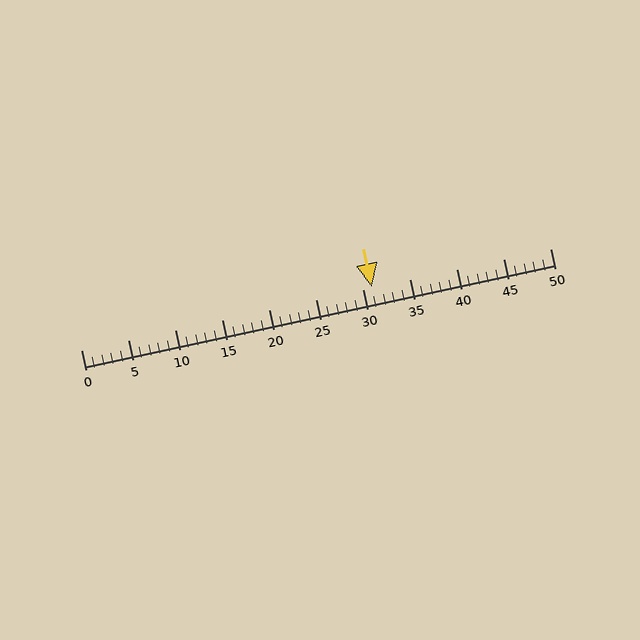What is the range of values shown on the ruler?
The ruler shows values from 0 to 50.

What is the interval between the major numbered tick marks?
The major tick marks are spaced 5 units apart.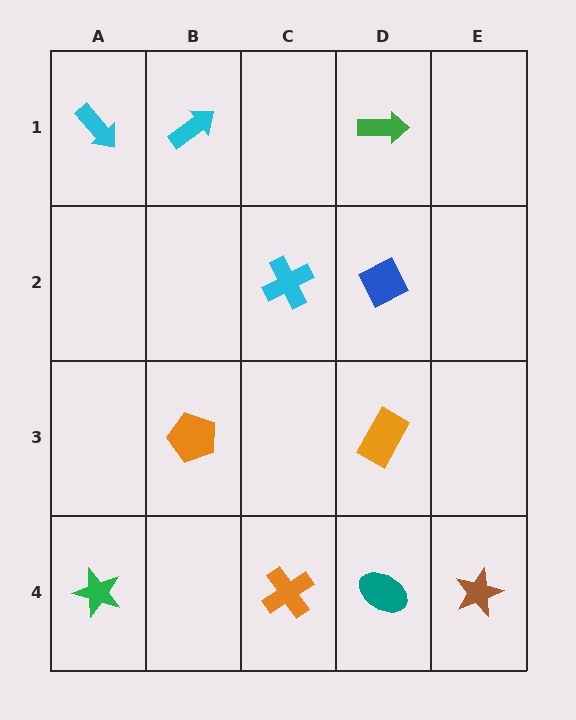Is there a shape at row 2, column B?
No, that cell is empty.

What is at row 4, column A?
A green star.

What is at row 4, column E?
A brown star.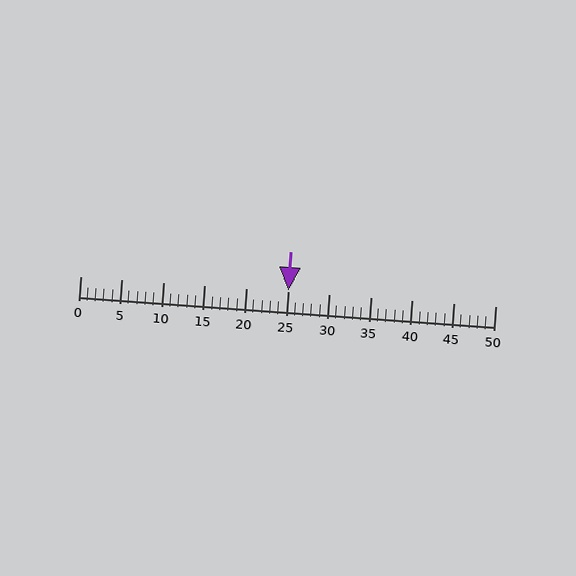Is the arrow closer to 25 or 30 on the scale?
The arrow is closer to 25.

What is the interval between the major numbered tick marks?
The major tick marks are spaced 5 units apart.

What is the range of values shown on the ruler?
The ruler shows values from 0 to 50.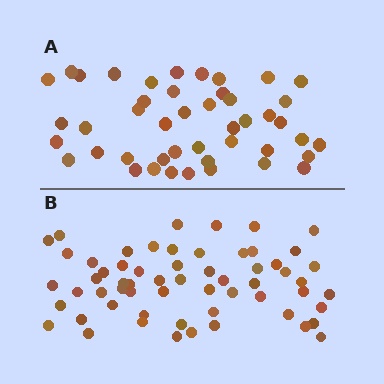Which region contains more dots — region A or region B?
Region B (the bottom region) has more dots.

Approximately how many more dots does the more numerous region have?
Region B has approximately 15 more dots than region A.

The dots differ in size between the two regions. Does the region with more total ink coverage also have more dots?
No. Region A has more total ink coverage because its dots are larger, but region B actually contains more individual dots. Total area can be misleading — the number of items is what matters here.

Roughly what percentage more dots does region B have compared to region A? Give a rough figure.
About 35% more.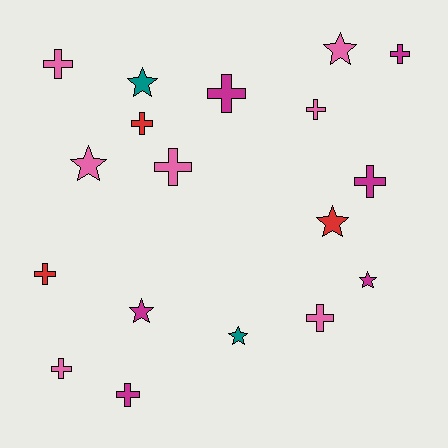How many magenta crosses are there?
There are 4 magenta crosses.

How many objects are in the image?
There are 18 objects.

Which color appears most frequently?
Pink, with 7 objects.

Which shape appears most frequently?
Cross, with 11 objects.